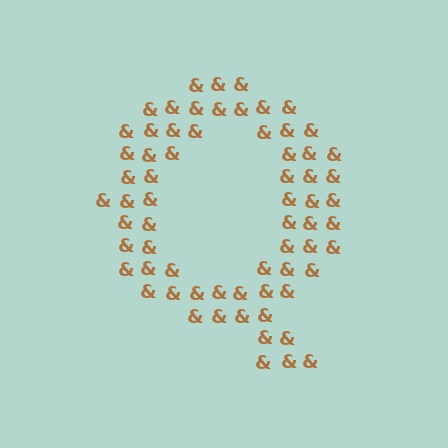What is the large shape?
The large shape is the letter Q.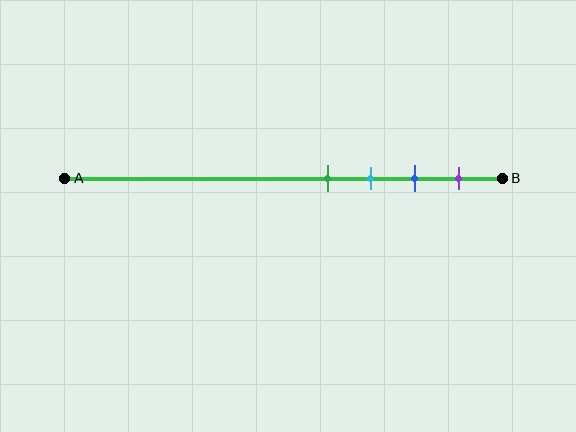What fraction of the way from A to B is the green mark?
The green mark is approximately 60% (0.6) of the way from A to B.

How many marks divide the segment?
There are 4 marks dividing the segment.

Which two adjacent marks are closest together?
The green and cyan marks are the closest adjacent pair.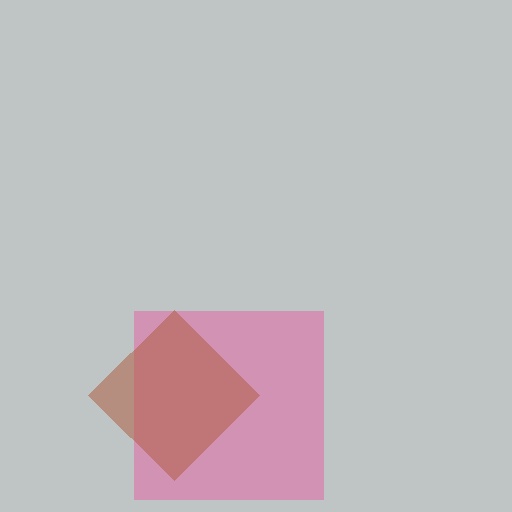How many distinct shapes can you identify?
There are 2 distinct shapes: a pink square, a brown diamond.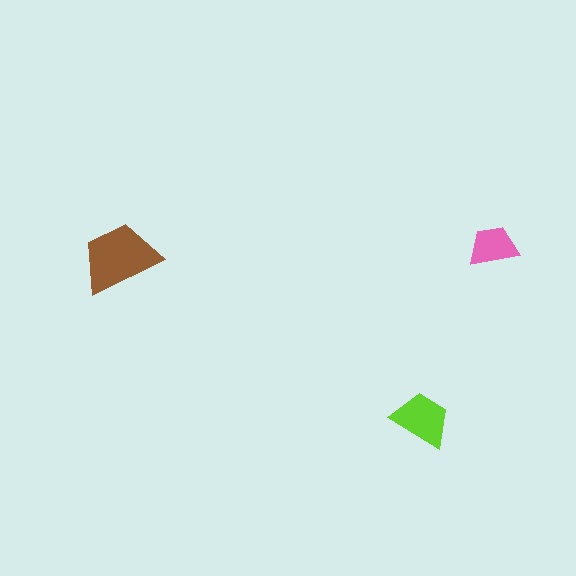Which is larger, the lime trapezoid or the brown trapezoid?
The brown one.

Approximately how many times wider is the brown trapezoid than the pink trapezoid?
About 1.5 times wider.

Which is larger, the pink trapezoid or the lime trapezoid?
The lime one.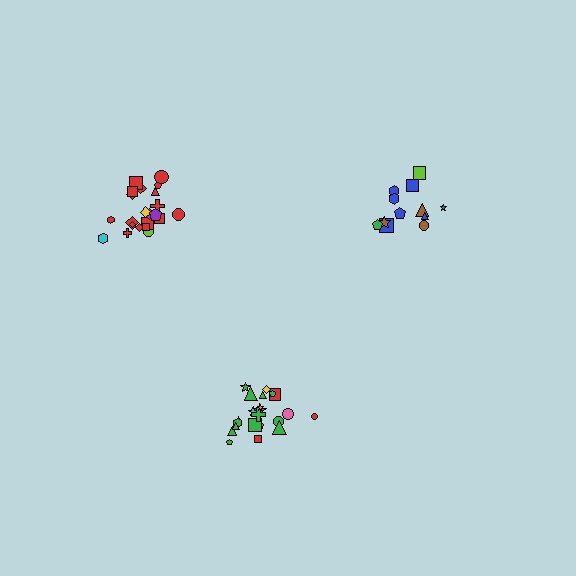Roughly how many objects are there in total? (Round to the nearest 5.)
Roughly 55 objects in total.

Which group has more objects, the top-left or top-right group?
The top-left group.